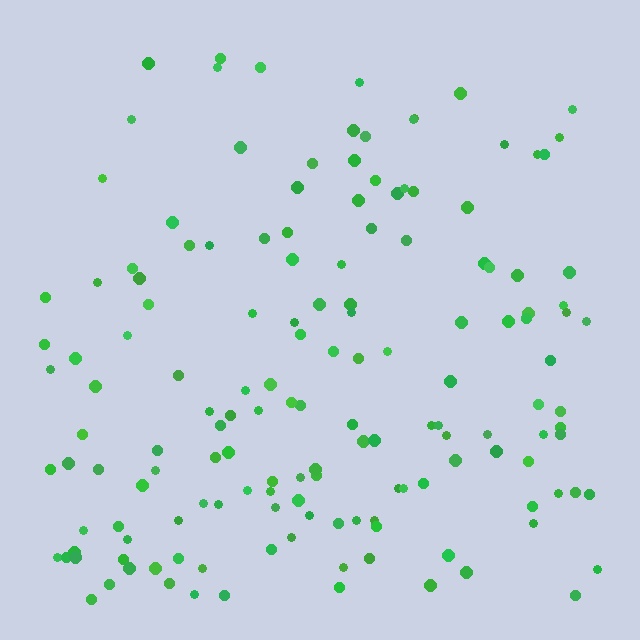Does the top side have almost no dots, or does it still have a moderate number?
Still a moderate number, just noticeably fewer than the bottom.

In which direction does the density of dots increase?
From top to bottom, with the bottom side densest.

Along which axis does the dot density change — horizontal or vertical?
Vertical.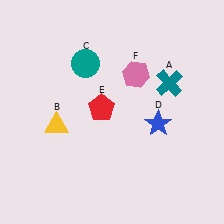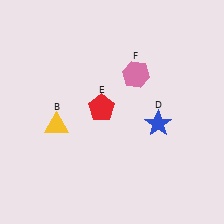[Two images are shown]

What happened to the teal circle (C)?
The teal circle (C) was removed in Image 2. It was in the top-left area of Image 1.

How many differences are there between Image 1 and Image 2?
There are 2 differences between the two images.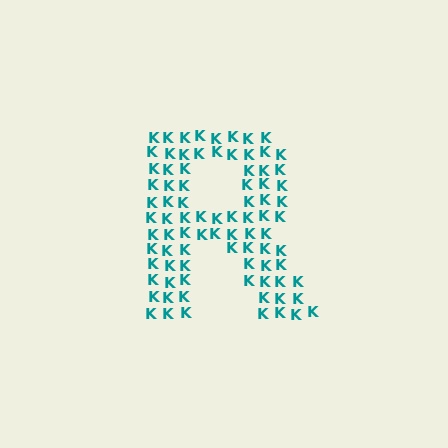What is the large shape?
The large shape is the letter R.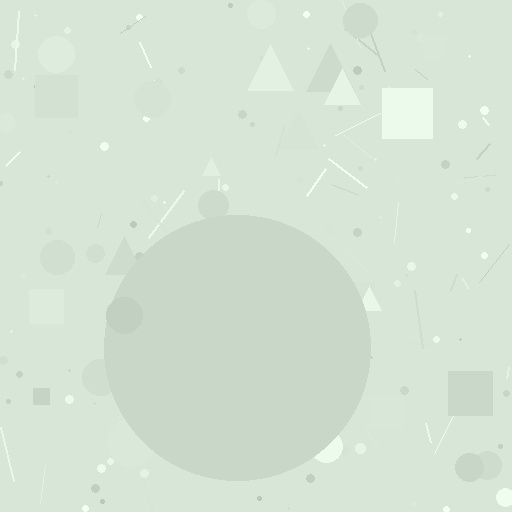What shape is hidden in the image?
A circle is hidden in the image.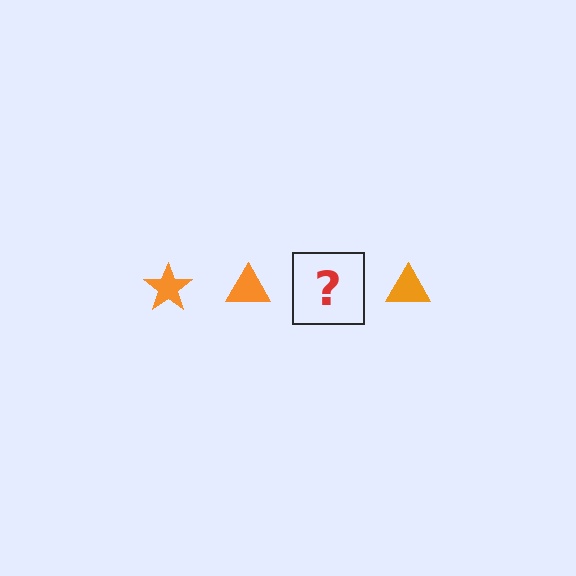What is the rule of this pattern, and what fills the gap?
The rule is that the pattern cycles through star, triangle shapes in orange. The gap should be filled with an orange star.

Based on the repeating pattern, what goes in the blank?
The blank should be an orange star.